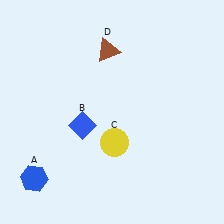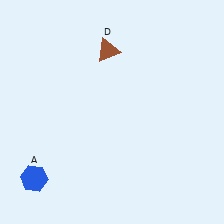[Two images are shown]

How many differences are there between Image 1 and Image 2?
There are 2 differences between the two images.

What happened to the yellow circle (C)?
The yellow circle (C) was removed in Image 2. It was in the bottom-right area of Image 1.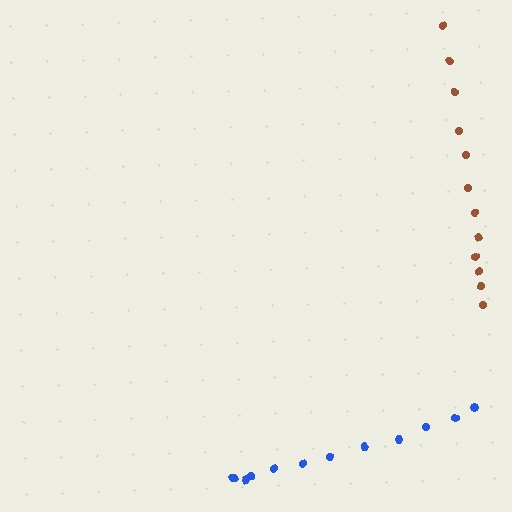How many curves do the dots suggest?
There are 2 distinct paths.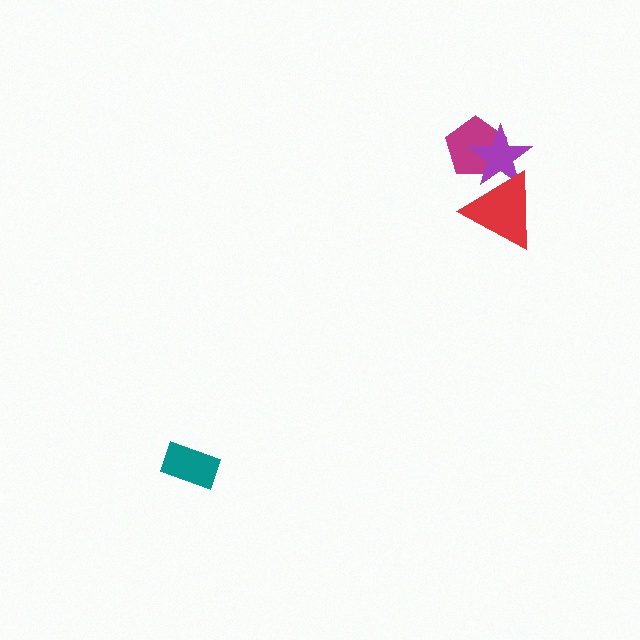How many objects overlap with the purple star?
2 objects overlap with the purple star.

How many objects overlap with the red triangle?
2 objects overlap with the red triangle.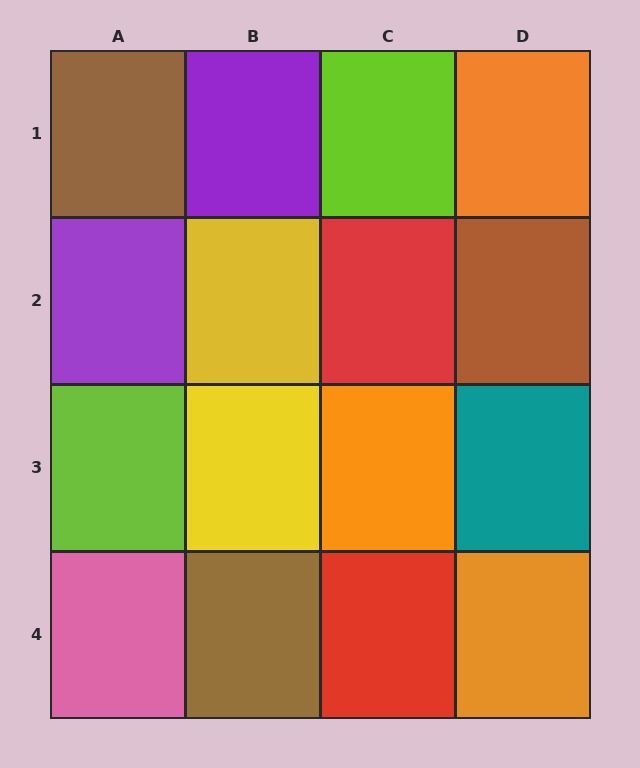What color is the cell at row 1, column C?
Lime.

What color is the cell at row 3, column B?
Yellow.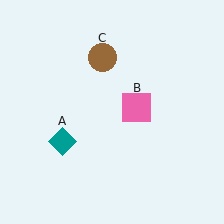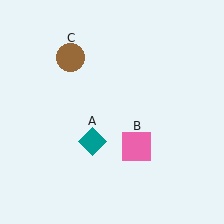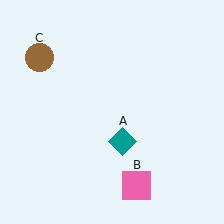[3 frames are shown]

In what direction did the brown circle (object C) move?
The brown circle (object C) moved left.